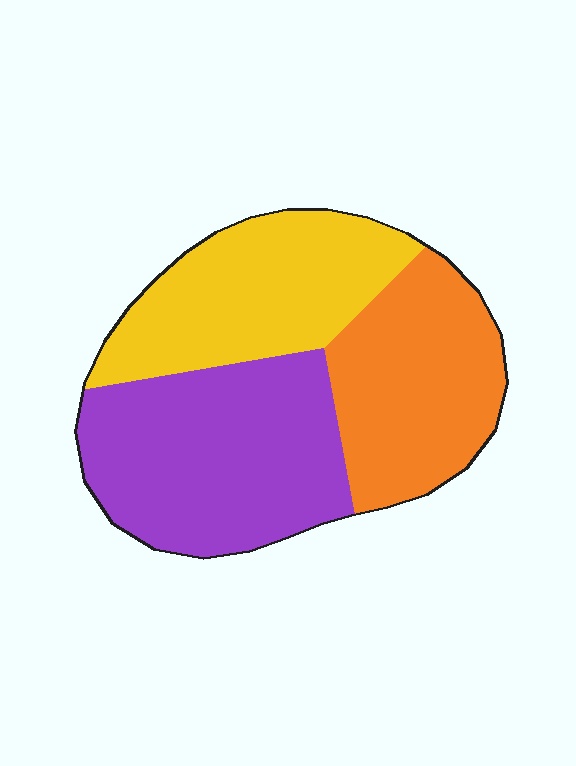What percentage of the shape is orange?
Orange covers 30% of the shape.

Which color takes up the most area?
Purple, at roughly 40%.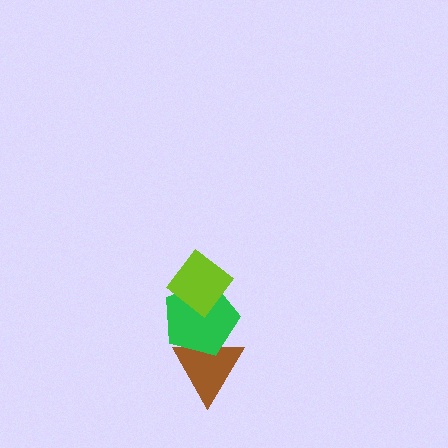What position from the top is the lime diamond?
The lime diamond is 1st from the top.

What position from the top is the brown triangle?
The brown triangle is 3rd from the top.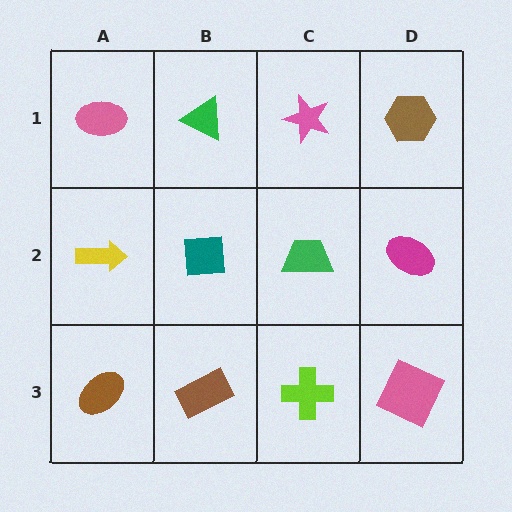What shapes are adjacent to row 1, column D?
A magenta ellipse (row 2, column D), a pink star (row 1, column C).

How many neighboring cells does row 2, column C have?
4.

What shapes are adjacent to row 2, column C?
A pink star (row 1, column C), a lime cross (row 3, column C), a teal square (row 2, column B), a magenta ellipse (row 2, column D).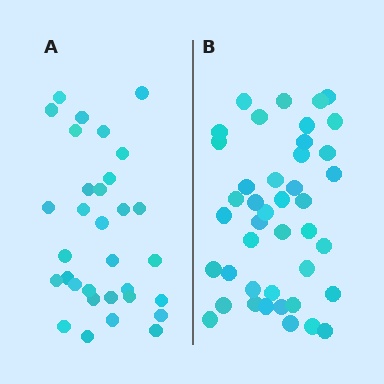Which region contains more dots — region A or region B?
Region B (the right region) has more dots.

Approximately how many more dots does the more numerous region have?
Region B has roughly 10 or so more dots than region A.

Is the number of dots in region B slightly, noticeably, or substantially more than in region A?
Region B has noticeably more, but not dramatically so. The ratio is roughly 1.3 to 1.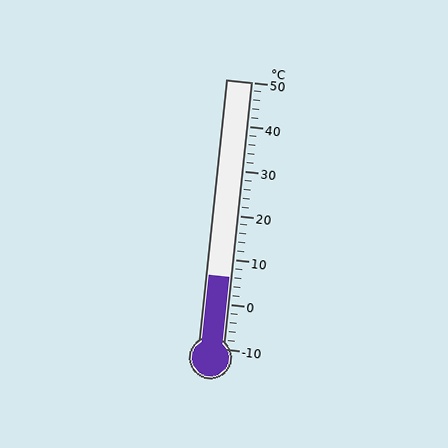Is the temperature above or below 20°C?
The temperature is below 20°C.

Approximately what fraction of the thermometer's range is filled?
The thermometer is filled to approximately 25% of its range.